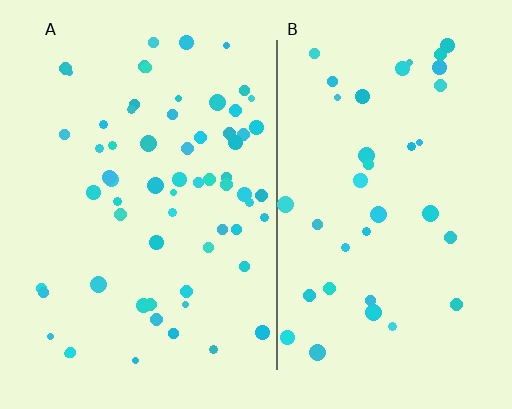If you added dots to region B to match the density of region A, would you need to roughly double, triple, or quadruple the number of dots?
Approximately double.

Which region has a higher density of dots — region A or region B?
A (the left).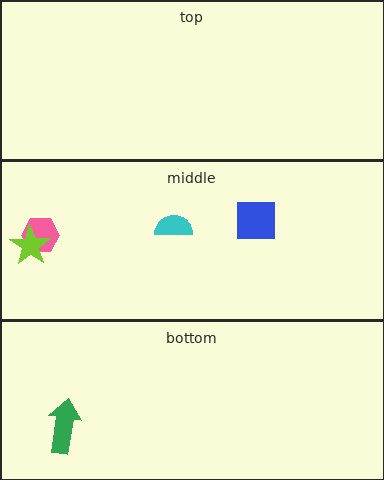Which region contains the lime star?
The middle region.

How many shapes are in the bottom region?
1.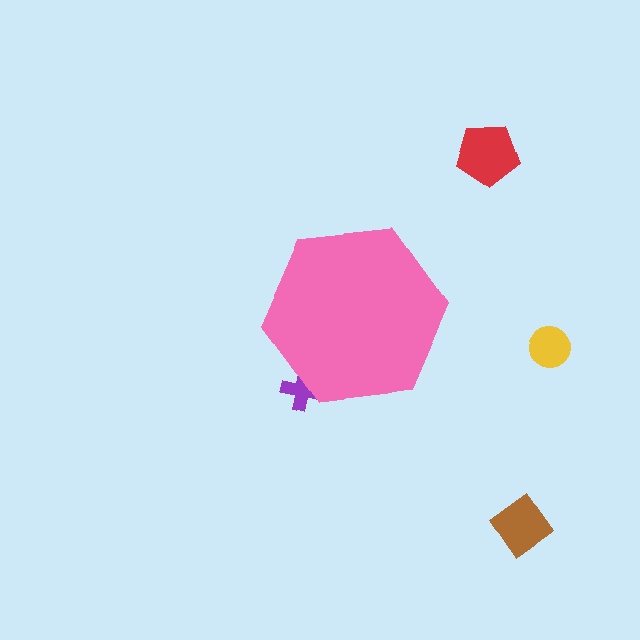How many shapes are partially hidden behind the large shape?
1 shape is partially hidden.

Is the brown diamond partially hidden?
No, the brown diamond is fully visible.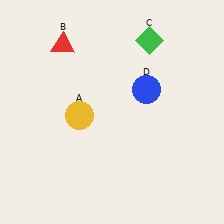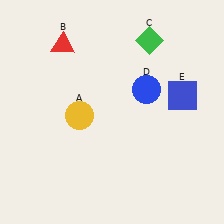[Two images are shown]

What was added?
A blue square (E) was added in Image 2.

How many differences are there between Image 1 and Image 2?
There is 1 difference between the two images.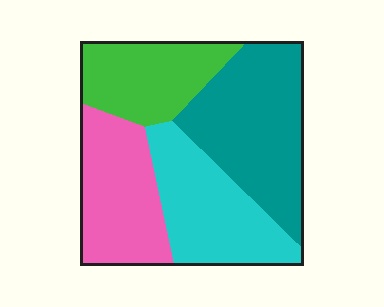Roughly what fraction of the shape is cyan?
Cyan takes up about one quarter (1/4) of the shape.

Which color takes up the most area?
Teal, at roughly 30%.